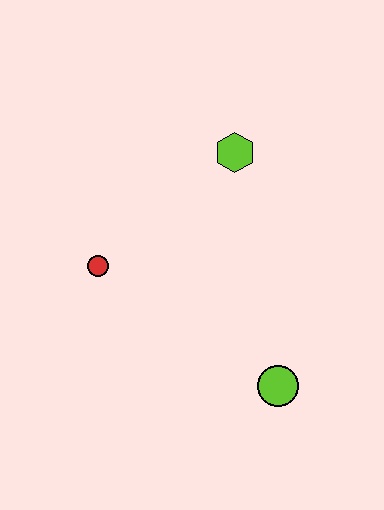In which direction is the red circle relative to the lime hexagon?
The red circle is to the left of the lime hexagon.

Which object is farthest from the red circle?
The lime circle is farthest from the red circle.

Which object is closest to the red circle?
The lime hexagon is closest to the red circle.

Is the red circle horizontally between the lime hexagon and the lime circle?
No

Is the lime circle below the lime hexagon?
Yes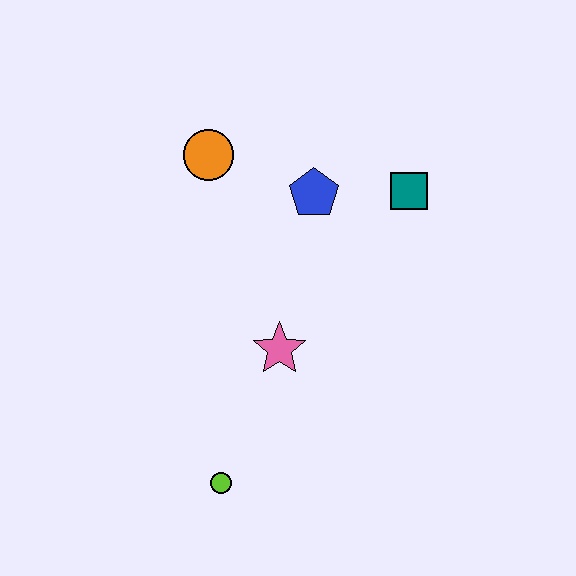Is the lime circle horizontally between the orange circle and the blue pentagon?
Yes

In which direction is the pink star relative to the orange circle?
The pink star is below the orange circle.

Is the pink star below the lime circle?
No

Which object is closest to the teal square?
The blue pentagon is closest to the teal square.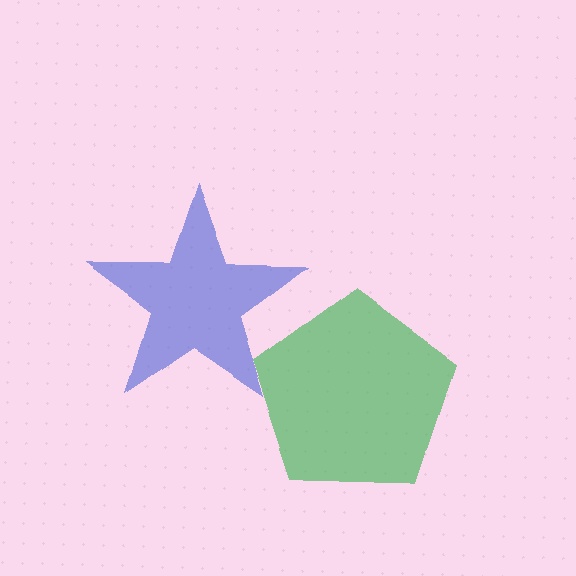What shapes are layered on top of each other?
The layered shapes are: a green pentagon, a blue star.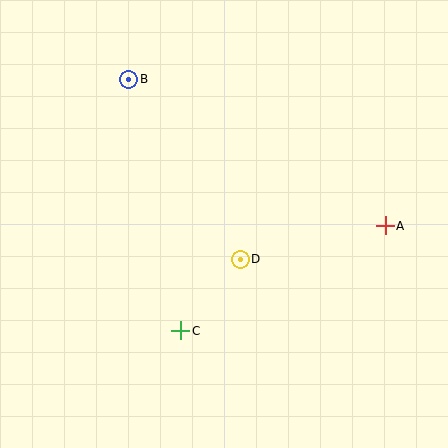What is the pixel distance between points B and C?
The distance between B and C is 257 pixels.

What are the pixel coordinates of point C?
Point C is at (181, 331).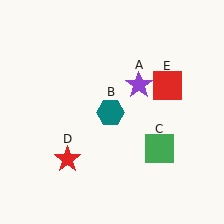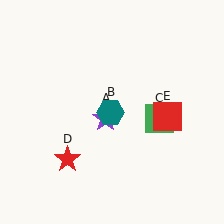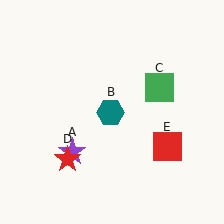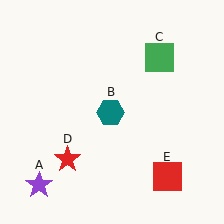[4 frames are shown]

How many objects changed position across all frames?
3 objects changed position: purple star (object A), green square (object C), red square (object E).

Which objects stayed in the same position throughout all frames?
Teal hexagon (object B) and red star (object D) remained stationary.